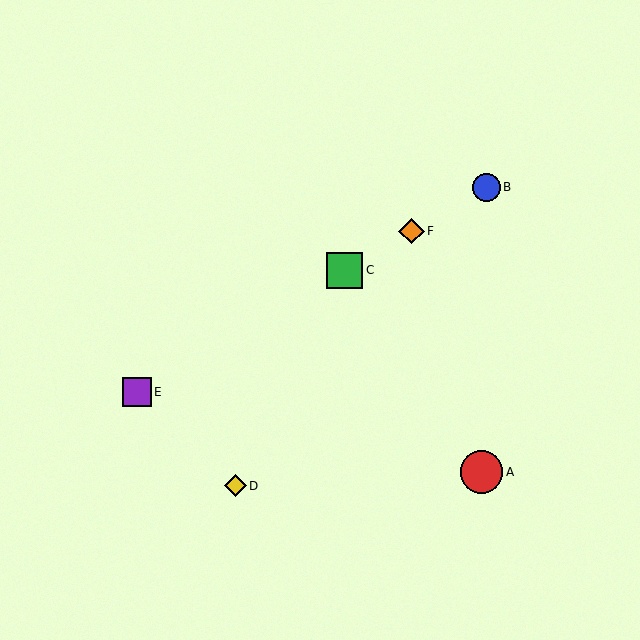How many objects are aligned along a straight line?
4 objects (B, C, E, F) are aligned along a straight line.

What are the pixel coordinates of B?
Object B is at (486, 187).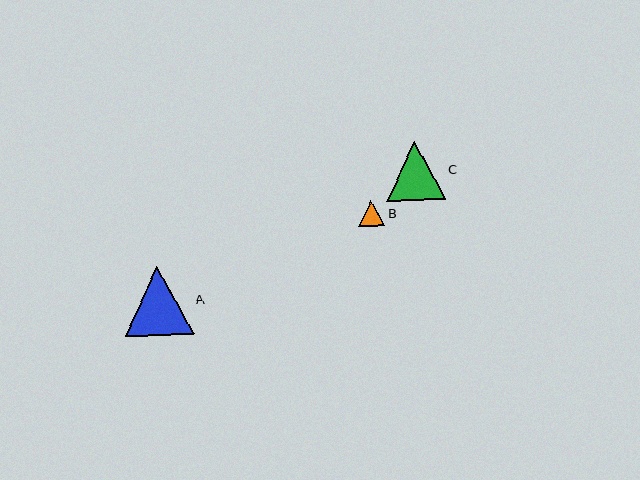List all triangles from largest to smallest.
From largest to smallest: A, C, B.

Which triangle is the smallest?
Triangle B is the smallest with a size of approximately 26 pixels.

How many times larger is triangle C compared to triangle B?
Triangle C is approximately 2.3 times the size of triangle B.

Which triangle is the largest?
Triangle A is the largest with a size of approximately 68 pixels.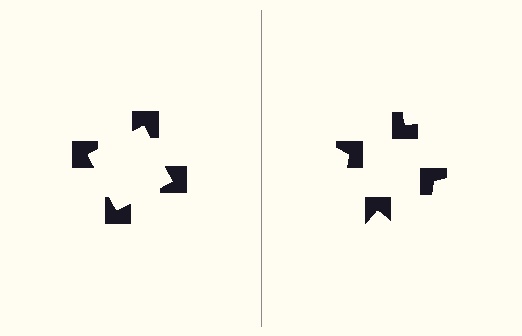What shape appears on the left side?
An illusory square.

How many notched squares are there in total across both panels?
8 — 4 on each side.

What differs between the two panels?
The notched squares are positioned identically on both sides; only the wedge orientations differ. On the left they align to a square; on the right they are misaligned.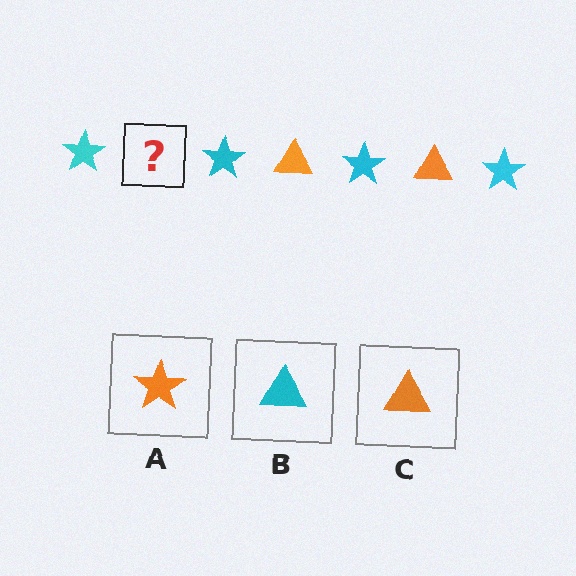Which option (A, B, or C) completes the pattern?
C.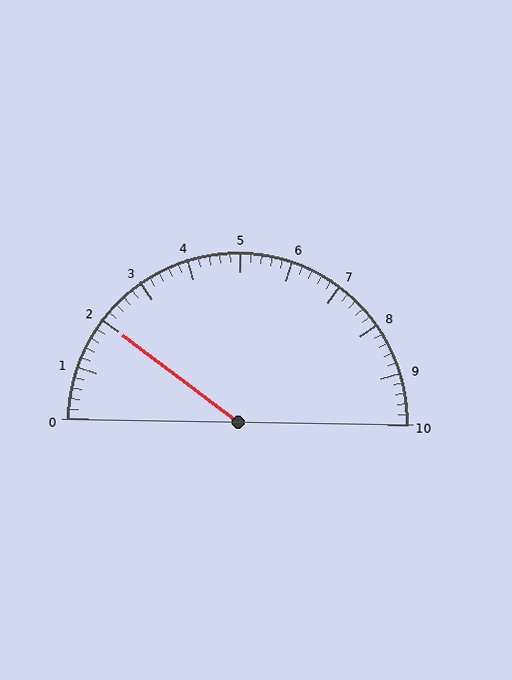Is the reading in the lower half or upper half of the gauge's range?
The reading is in the lower half of the range (0 to 10).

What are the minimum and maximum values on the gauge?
The gauge ranges from 0 to 10.